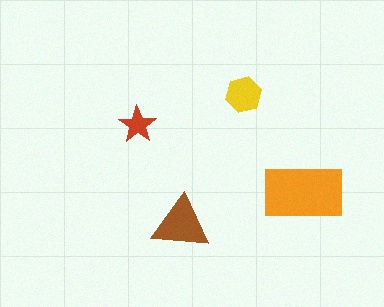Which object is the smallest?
The red star.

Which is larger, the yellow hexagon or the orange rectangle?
The orange rectangle.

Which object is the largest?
The orange rectangle.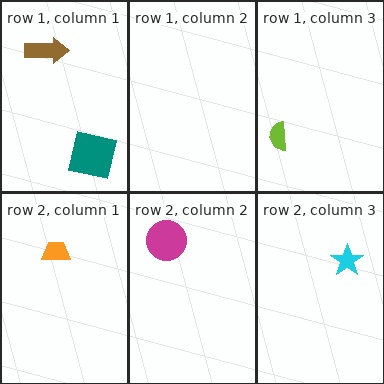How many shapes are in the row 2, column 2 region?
1.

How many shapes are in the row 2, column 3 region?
1.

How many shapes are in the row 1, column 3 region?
1.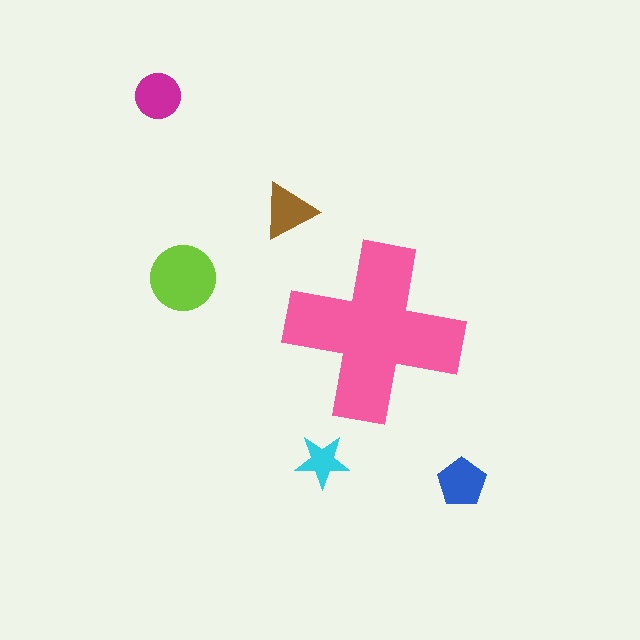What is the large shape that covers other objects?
A pink cross.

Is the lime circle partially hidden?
No, the lime circle is fully visible.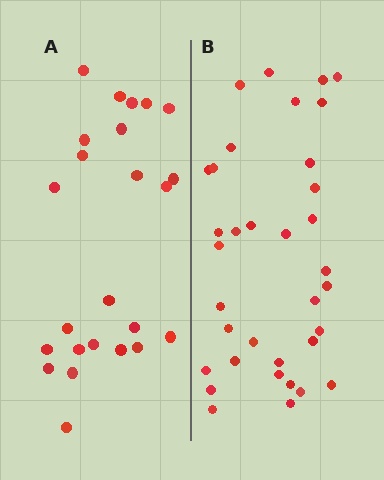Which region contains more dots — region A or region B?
Region B (the right region) has more dots.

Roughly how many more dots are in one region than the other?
Region B has roughly 12 or so more dots than region A.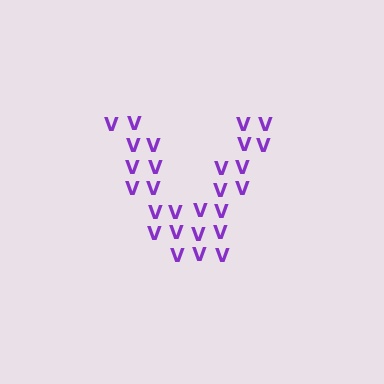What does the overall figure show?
The overall figure shows the letter V.